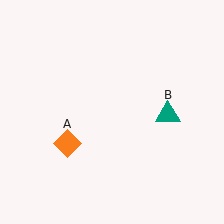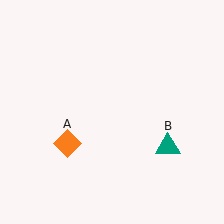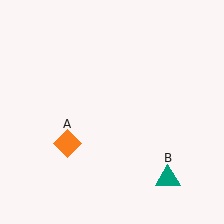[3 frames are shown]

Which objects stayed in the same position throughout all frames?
Orange diamond (object A) remained stationary.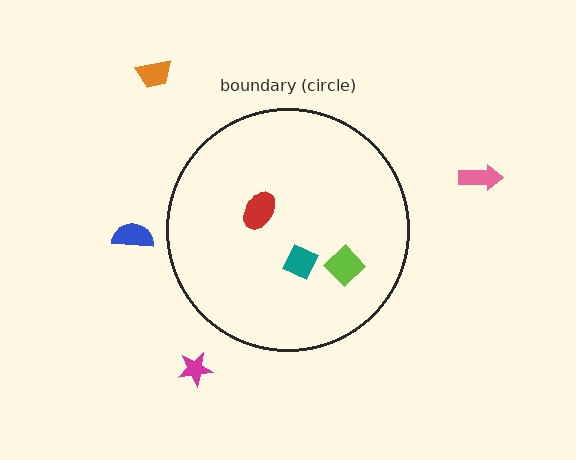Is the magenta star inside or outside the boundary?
Outside.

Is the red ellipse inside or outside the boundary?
Inside.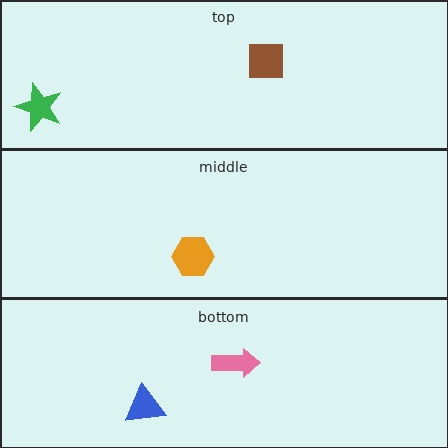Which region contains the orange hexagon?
The middle region.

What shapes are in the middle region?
The orange hexagon.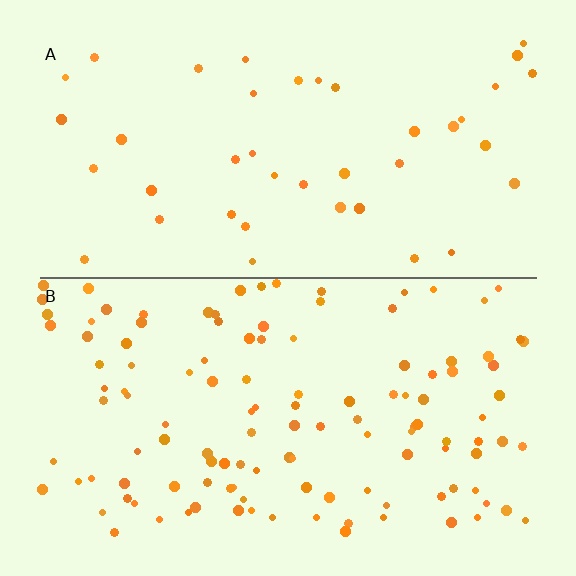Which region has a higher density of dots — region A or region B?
B (the bottom).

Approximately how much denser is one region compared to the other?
Approximately 3.0× — region B over region A.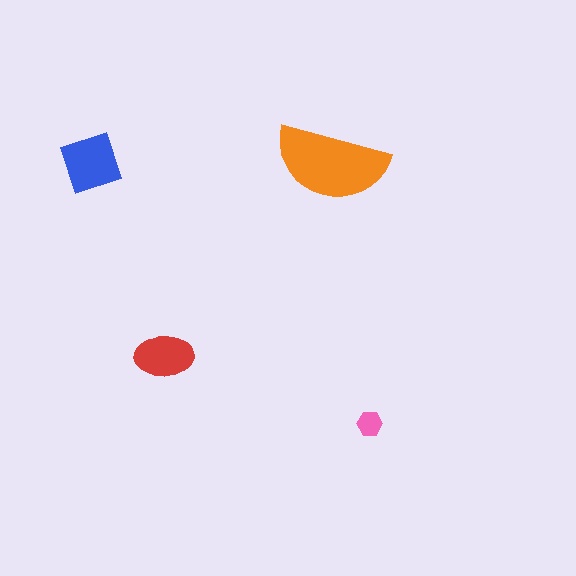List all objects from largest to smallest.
The orange semicircle, the blue square, the red ellipse, the pink hexagon.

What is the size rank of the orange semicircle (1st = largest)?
1st.